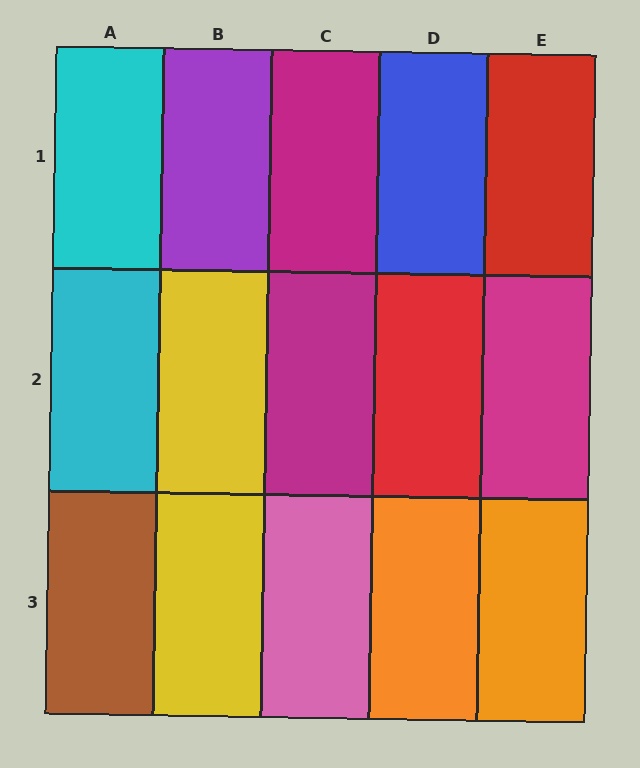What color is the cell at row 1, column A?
Cyan.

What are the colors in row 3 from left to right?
Brown, yellow, pink, orange, orange.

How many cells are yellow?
2 cells are yellow.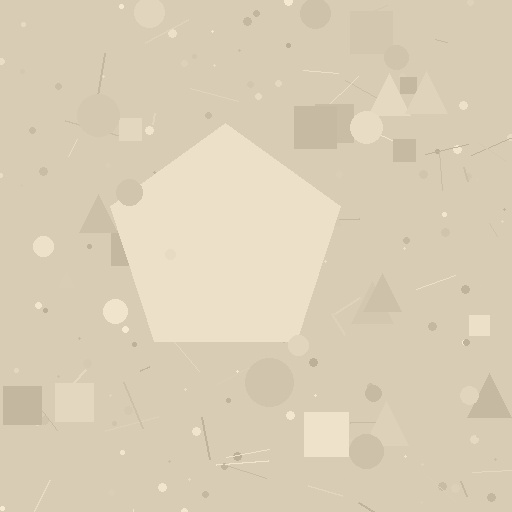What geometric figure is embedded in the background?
A pentagon is embedded in the background.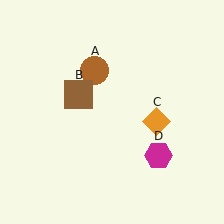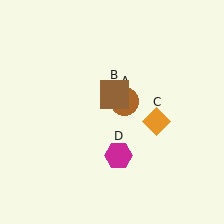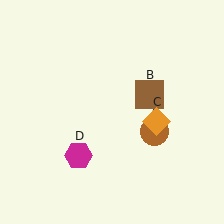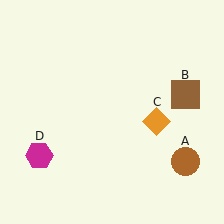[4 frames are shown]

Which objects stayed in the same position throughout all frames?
Orange diamond (object C) remained stationary.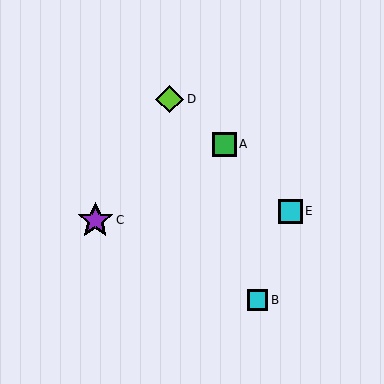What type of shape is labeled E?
Shape E is a cyan square.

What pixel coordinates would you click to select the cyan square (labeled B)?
Click at (257, 300) to select the cyan square B.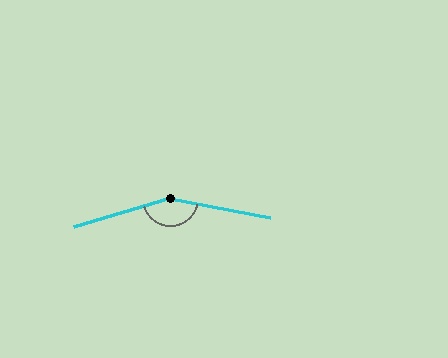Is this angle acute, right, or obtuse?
It is obtuse.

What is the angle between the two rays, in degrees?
Approximately 152 degrees.